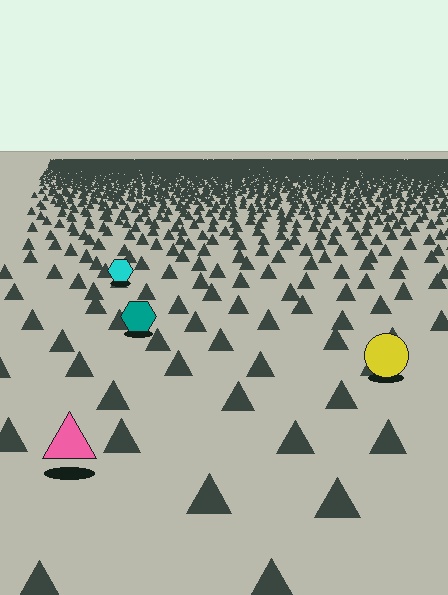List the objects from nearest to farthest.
From nearest to farthest: the pink triangle, the yellow circle, the teal hexagon, the cyan hexagon.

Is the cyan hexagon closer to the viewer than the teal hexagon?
No. The teal hexagon is closer — you can tell from the texture gradient: the ground texture is coarser near it.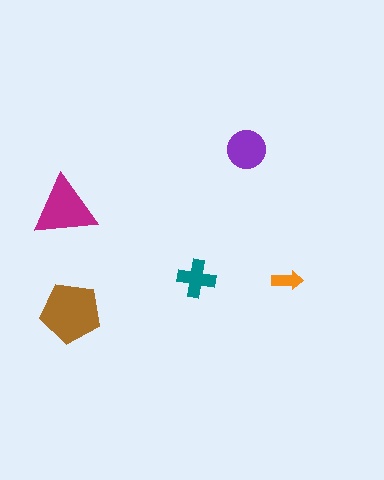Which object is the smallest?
The orange arrow.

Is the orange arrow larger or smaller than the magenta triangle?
Smaller.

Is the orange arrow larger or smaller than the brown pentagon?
Smaller.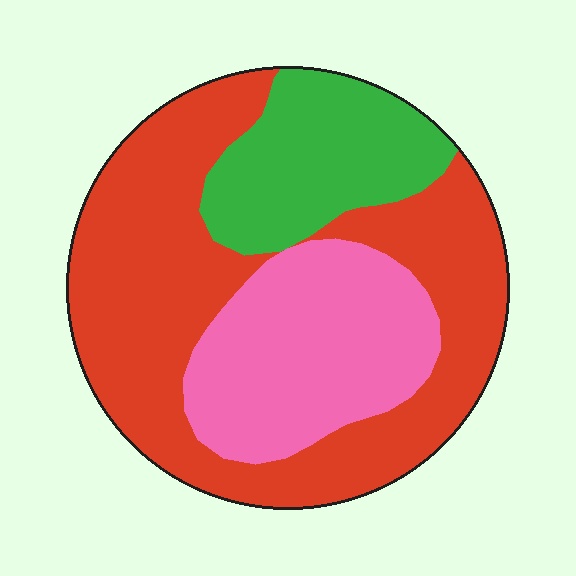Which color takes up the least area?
Green, at roughly 20%.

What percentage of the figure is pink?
Pink covers around 25% of the figure.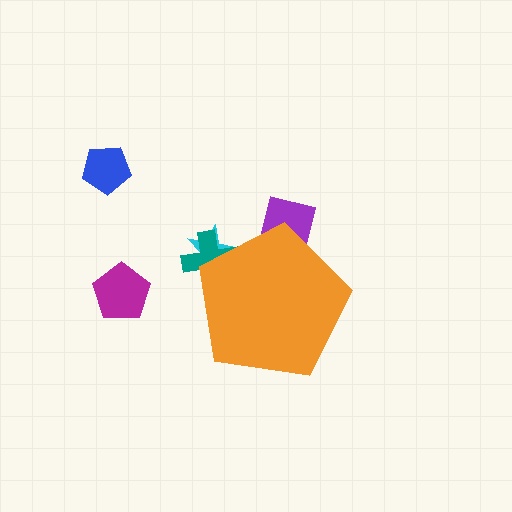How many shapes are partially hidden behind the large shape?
3 shapes are partially hidden.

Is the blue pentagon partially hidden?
No, the blue pentagon is fully visible.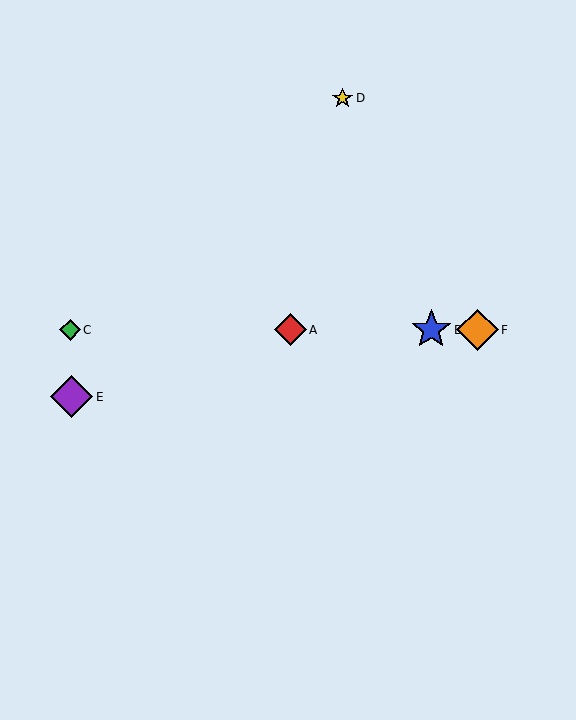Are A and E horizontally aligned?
No, A is at y≈330 and E is at y≈397.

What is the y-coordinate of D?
Object D is at y≈98.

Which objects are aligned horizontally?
Objects A, B, C, F are aligned horizontally.